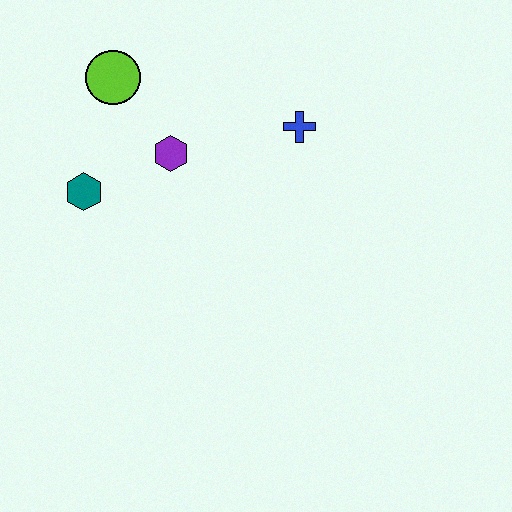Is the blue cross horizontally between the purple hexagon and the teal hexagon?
No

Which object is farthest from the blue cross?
The teal hexagon is farthest from the blue cross.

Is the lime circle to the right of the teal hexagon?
Yes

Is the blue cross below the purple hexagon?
No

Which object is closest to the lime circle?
The purple hexagon is closest to the lime circle.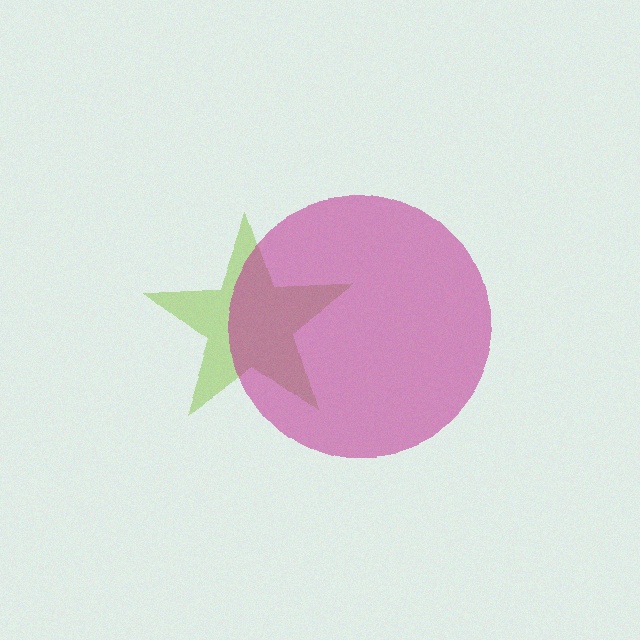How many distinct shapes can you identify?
There are 2 distinct shapes: a lime star, a magenta circle.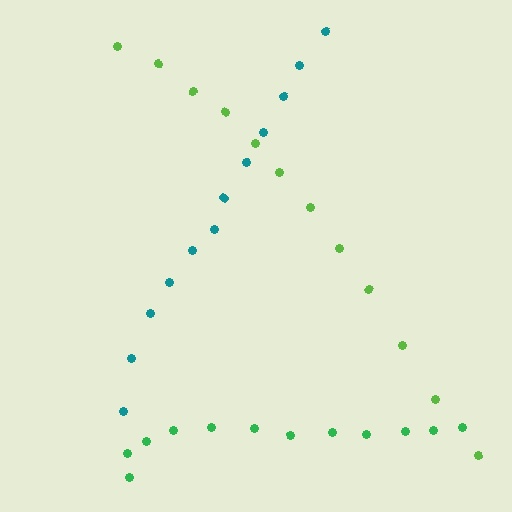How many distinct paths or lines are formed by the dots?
There are 3 distinct paths.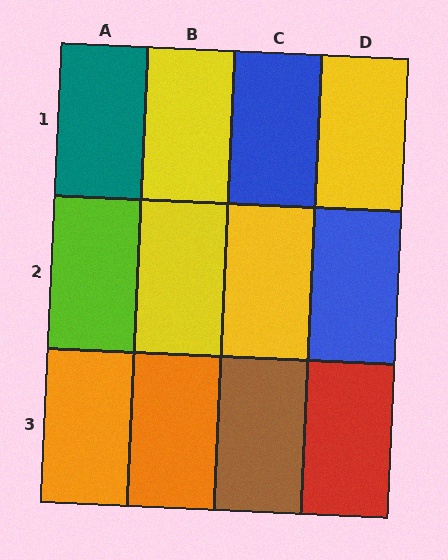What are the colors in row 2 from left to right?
Lime, yellow, yellow, blue.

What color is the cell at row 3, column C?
Brown.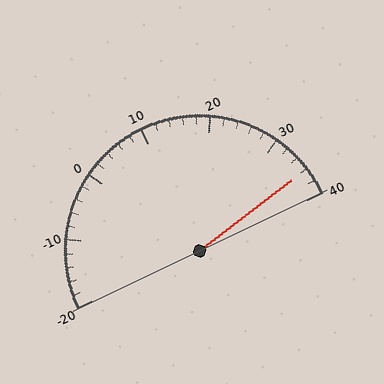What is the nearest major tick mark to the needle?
The nearest major tick mark is 40.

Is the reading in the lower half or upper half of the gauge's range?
The reading is in the upper half of the range (-20 to 40).